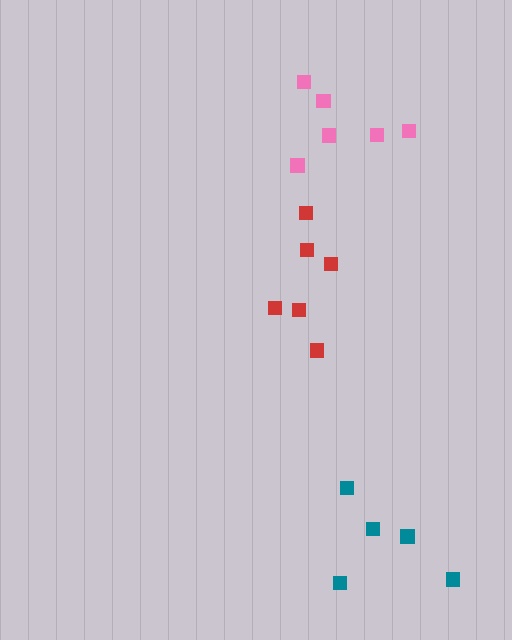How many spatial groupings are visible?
There are 3 spatial groupings.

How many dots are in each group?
Group 1: 6 dots, Group 2: 6 dots, Group 3: 5 dots (17 total).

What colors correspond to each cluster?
The clusters are colored: pink, red, teal.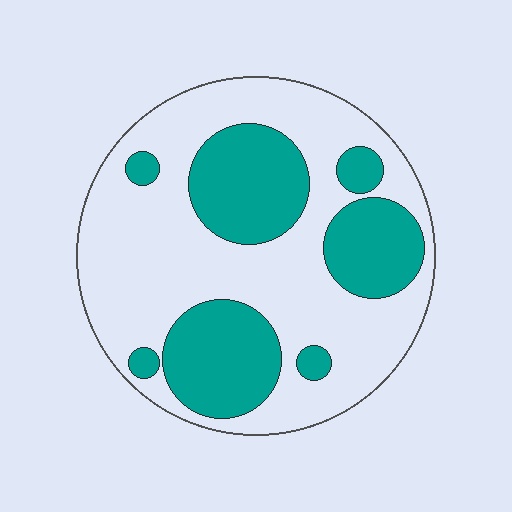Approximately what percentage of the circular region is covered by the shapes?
Approximately 35%.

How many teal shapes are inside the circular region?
7.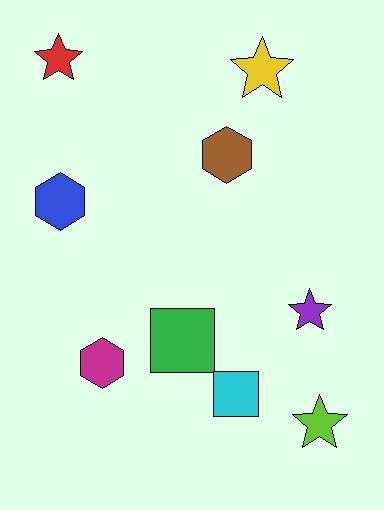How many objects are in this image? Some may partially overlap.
There are 9 objects.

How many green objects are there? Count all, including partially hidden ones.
There is 1 green object.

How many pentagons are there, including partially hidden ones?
There are no pentagons.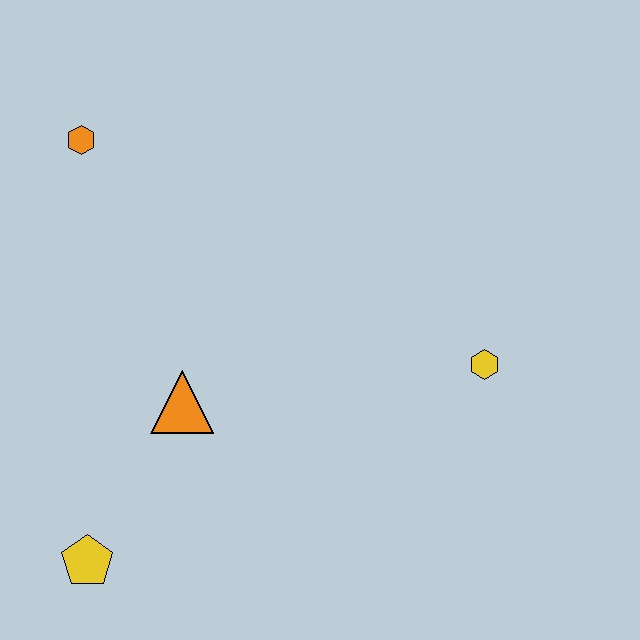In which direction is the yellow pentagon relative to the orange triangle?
The yellow pentagon is below the orange triangle.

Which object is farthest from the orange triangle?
The yellow hexagon is farthest from the orange triangle.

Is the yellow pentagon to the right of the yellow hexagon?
No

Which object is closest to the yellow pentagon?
The orange triangle is closest to the yellow pentagon.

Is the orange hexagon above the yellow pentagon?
Yes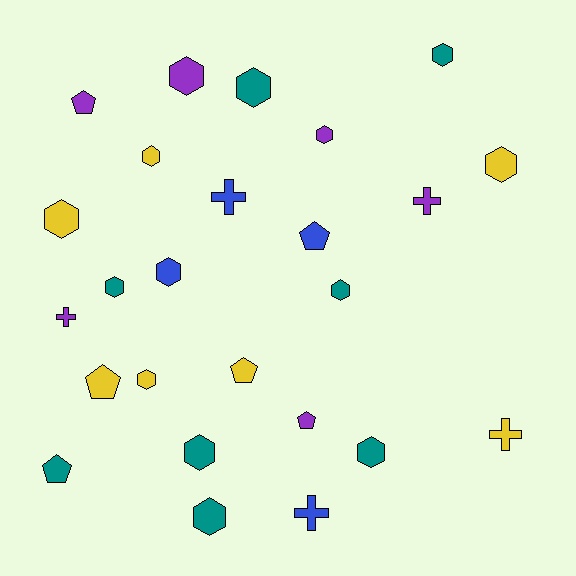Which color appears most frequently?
Teal, with 8 objects.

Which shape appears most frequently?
Hexagon, with 14 objects.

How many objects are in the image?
There are 25 objects.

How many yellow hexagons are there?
There are 4 yellow hexagons.